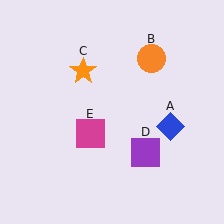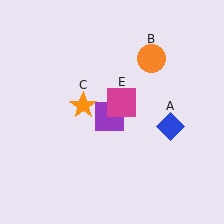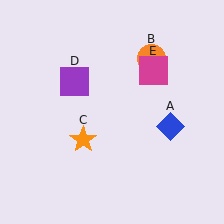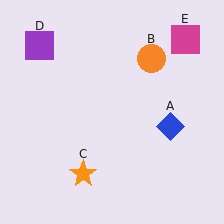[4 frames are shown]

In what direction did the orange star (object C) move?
The orange star (object C) moved down.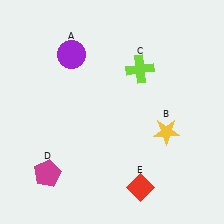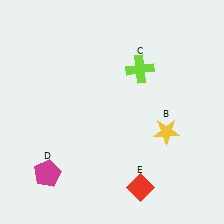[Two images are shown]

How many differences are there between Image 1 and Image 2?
There is 1 difference between the two images.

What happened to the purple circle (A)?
The purple circle (A) was removed in Image 2. It was in the top-left area of Image 1.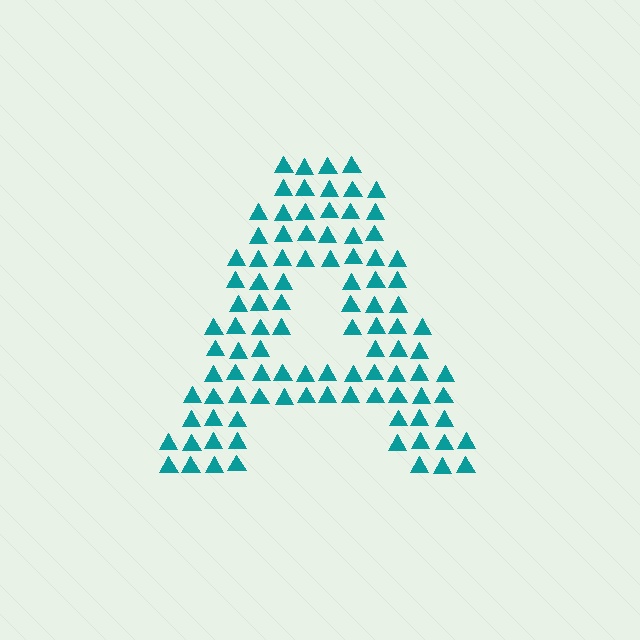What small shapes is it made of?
It is made of small triangles.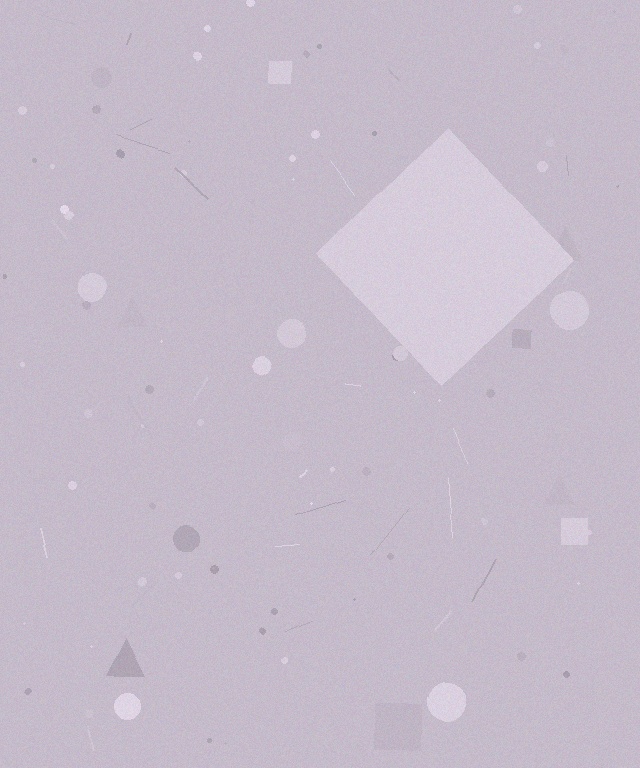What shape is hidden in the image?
A diamond is hidden in the image.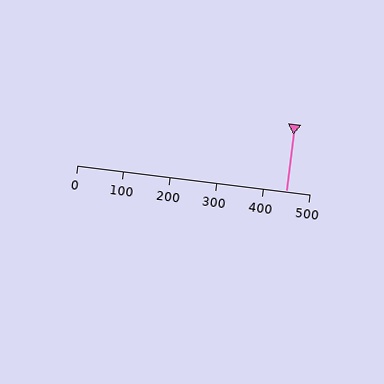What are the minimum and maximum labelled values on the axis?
The axis runs from 0 to 500.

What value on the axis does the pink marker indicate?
The marker indicates approximately 450.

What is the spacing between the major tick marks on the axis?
The major ticks are spaced 100 apart.